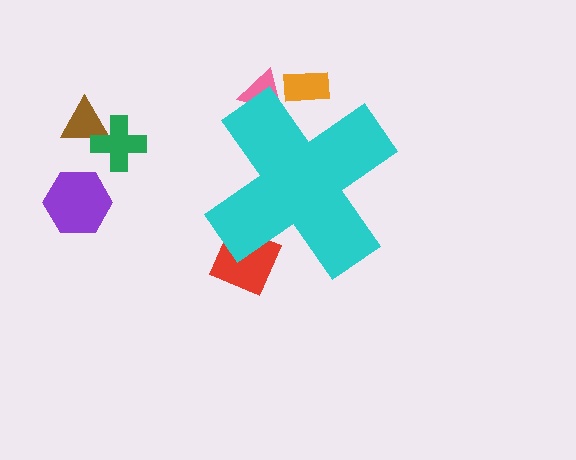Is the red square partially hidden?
Yes, the red square is partially hidden behind the cyan cross.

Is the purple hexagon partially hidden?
No, the purple hexagon is fully visible.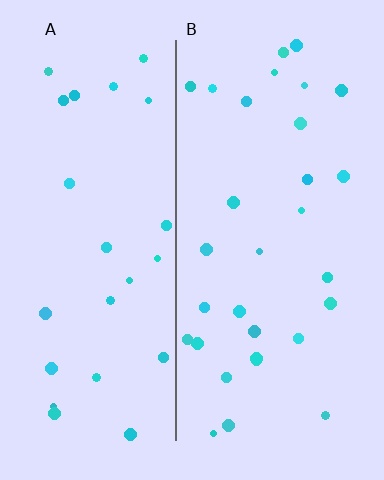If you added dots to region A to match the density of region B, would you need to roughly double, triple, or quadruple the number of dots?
Approximately double.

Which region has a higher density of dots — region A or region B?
B (the right).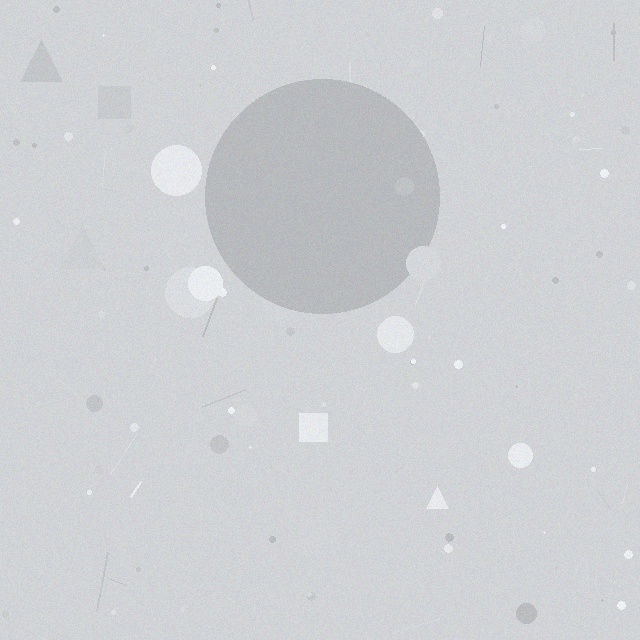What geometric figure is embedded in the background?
A circle is embedded in the background.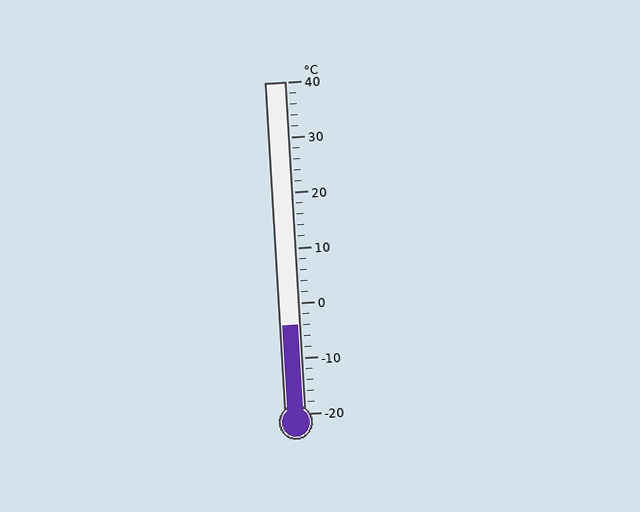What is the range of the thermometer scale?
The thermometer scale ranges from -20°C to 40°C.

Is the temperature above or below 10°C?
The temperature is below 10°C.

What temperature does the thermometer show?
The thermometer shows approximately -4°C.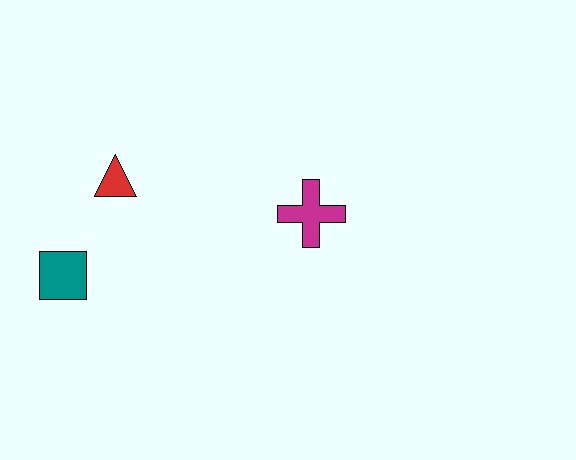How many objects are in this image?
There are 3 objects.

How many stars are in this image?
There are no stars.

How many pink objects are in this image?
There are no pink objects.